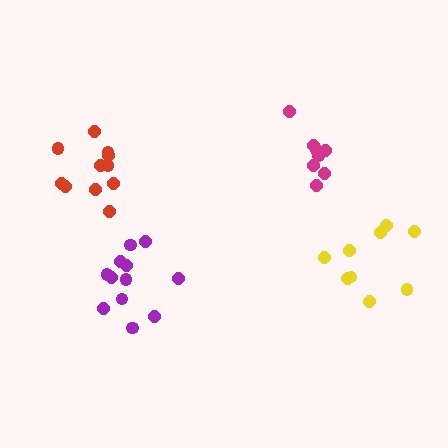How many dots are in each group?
Group 1: 11 dots, Group 2: 8 dots, Group 3: 12 dots, Group 4: 9 dots (40 total).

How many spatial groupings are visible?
There are 4 spatial groupings.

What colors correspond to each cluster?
The clusters are colored: red, magenta, purple, yellow.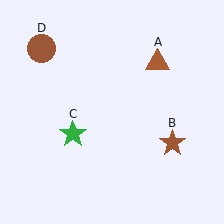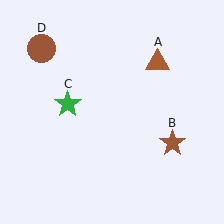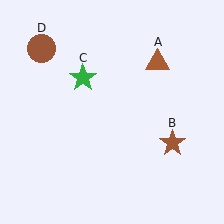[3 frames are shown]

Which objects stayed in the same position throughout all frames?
Brown triangle (object A) and brown star (object B) and brown circle (object D) remained stationary.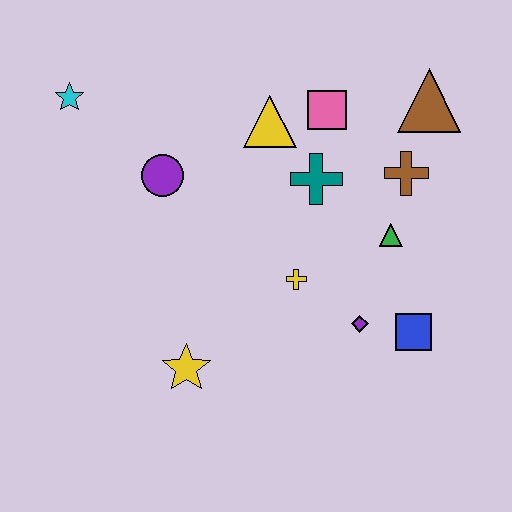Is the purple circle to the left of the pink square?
Yes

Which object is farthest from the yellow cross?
The cyan star is farthest from the yellow cross.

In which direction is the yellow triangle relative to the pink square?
The yellow triangle is to the left of the pink square.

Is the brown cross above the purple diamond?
Yes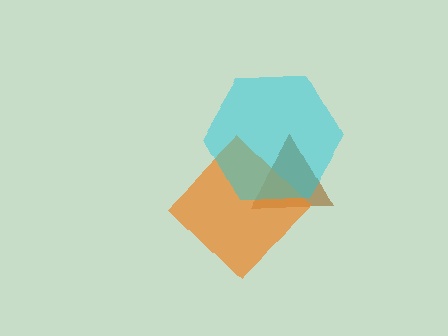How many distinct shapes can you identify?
There are 3 distinct shapes: a brown triangle, an orange diamond, a cyan hexagon.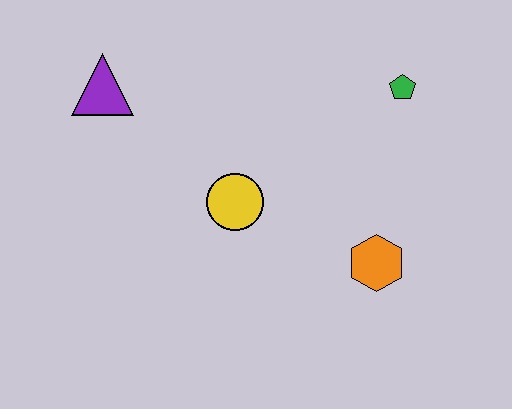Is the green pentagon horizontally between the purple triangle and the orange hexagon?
No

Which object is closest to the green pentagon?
The orange hexagon is closest to the green pentagon.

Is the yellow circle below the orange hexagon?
No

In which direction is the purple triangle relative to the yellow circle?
The purple triangle is to the left of the yellow circle.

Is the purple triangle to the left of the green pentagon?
Yes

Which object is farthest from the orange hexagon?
The purple triangle is farthest from the orange hexagon.